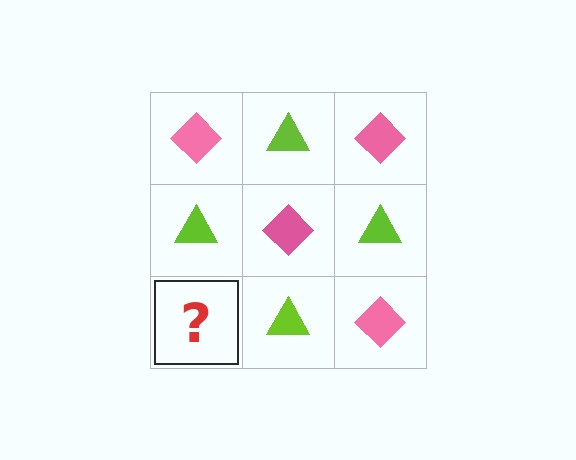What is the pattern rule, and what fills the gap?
The rule is that it alternates pink diamond and lime triangle in a checkerboard pattern. The gap should be filled with a pink diamond.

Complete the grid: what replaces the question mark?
The question mark should be replaced with a pink diamond.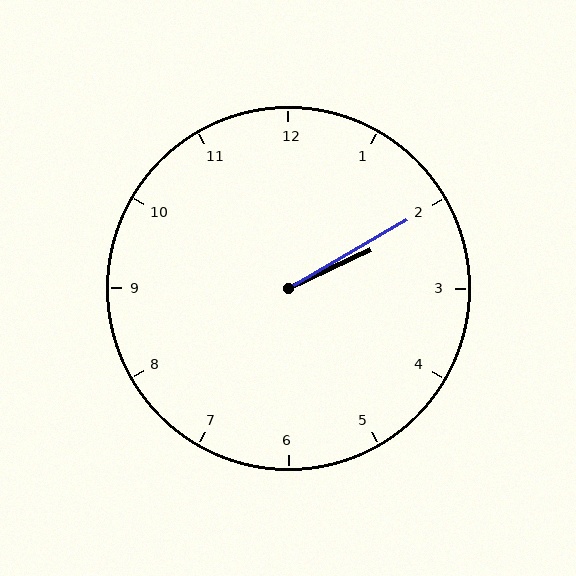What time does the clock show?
2:10.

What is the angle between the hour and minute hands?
Approximately 5 degrees.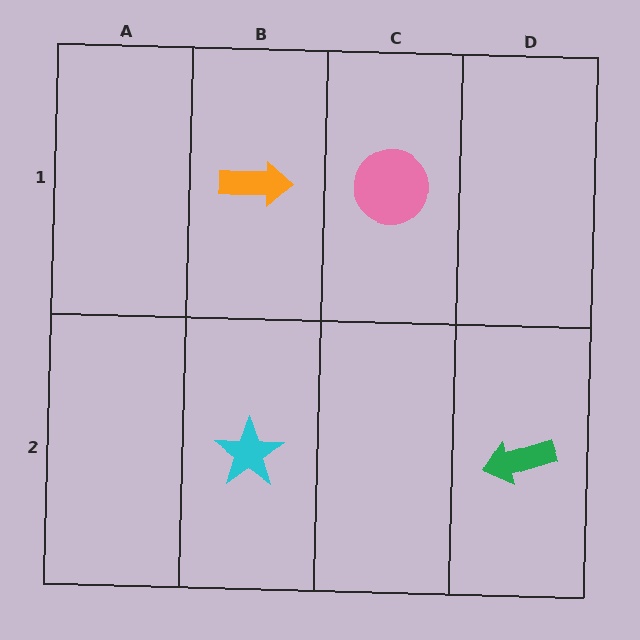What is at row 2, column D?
A green arrow.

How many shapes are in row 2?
2 shapes.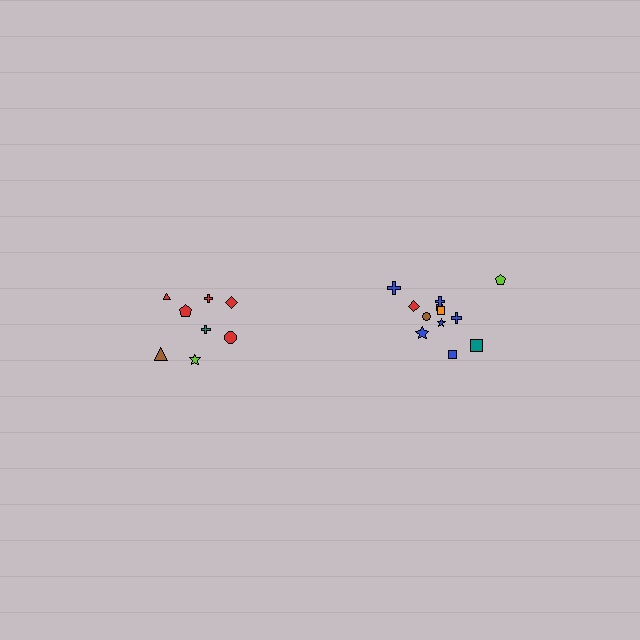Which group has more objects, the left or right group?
The right group.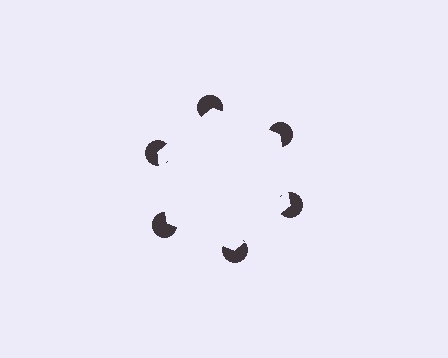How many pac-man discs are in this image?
There are 6 — one at each vertex of the illusory hexagon.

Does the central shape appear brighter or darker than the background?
It typically appears slightly brighter than the background, even though no actual brightness change is drawn.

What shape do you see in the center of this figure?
An illusory hexagon — its edges are inferred from the aligned wedge cuts in the pac-man discs, not physically drawn.